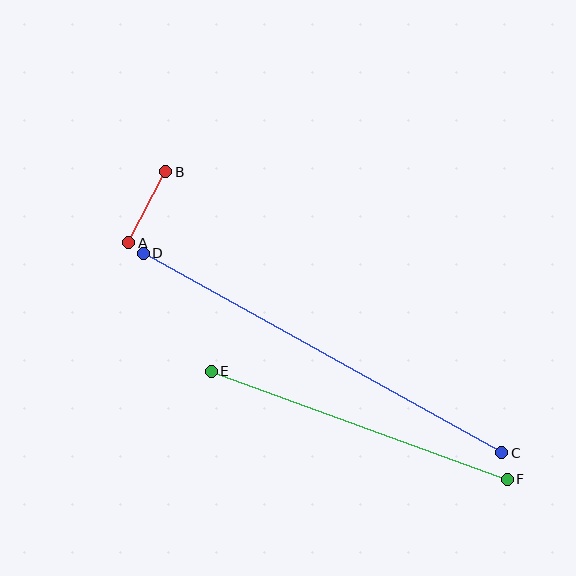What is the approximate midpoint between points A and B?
The midpoint is at approximately (147, 207) pixels.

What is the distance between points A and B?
The distance is approximately 80 pixels.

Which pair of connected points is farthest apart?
Points C and D are farthest apart.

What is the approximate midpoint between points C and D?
The midpoint is at approximately (322, 353) pixels.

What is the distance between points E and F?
The distance is approximately 315 pixels.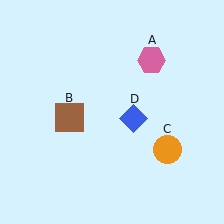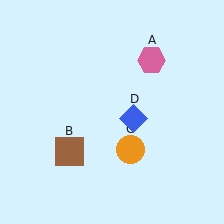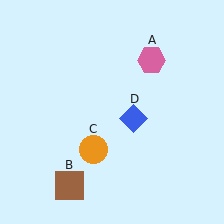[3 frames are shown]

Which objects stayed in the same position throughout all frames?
Pink hexagon (object A) and blue diamond (object D) remained stationary.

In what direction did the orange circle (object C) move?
The orange circle (object C) moved left.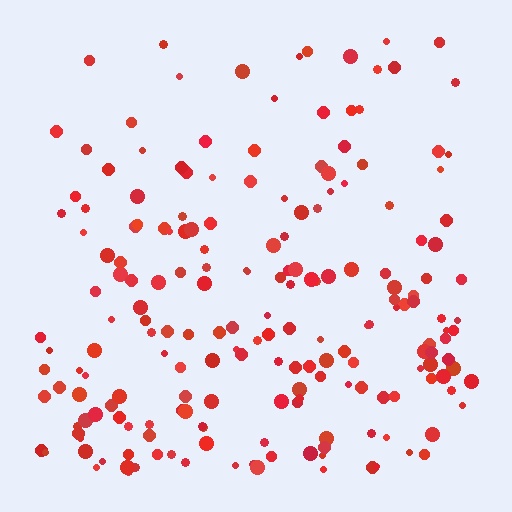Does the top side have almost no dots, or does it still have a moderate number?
Still a moderate number, just noticeably fewer than the bottom.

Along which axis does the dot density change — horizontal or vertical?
Vertical.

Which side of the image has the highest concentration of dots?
The bottom.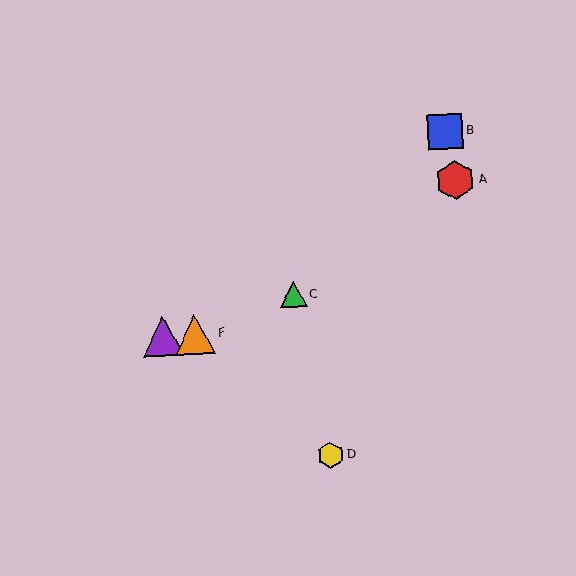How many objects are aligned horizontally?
2 objects (E, F) are aligned horizontally.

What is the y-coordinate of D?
Object D is at y≈455.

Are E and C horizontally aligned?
No, E is at y≈336 and C is at y≈294.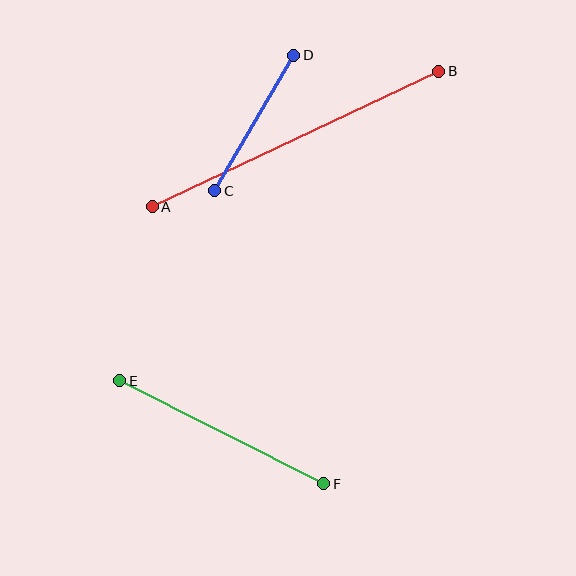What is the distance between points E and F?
The distance is approximately 228 pixels.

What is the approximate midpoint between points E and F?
The midpoint is at approximately (222, 432) pixels.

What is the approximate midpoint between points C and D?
The midpoint is at approximately (254, 123) pixels.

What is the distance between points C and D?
The distance is approximately 157 pixels.